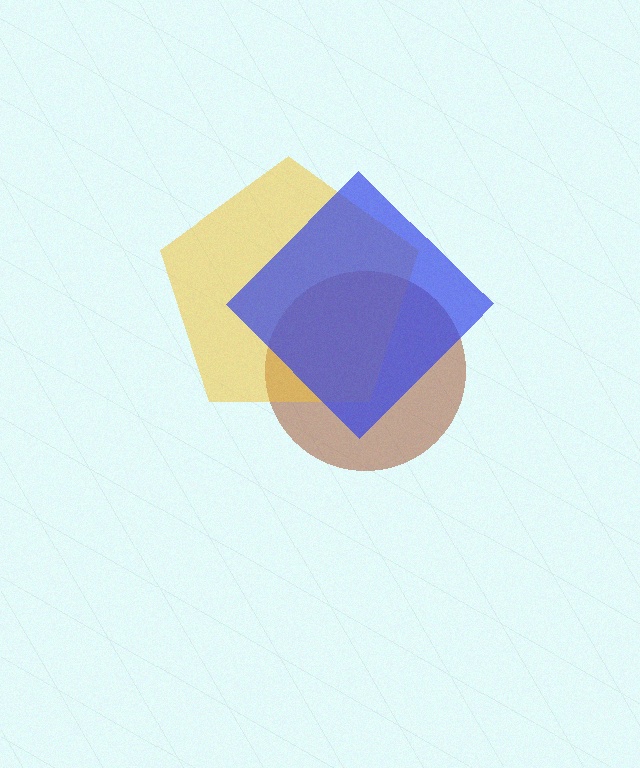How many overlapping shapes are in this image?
There are 3 overlapping shapes in the image.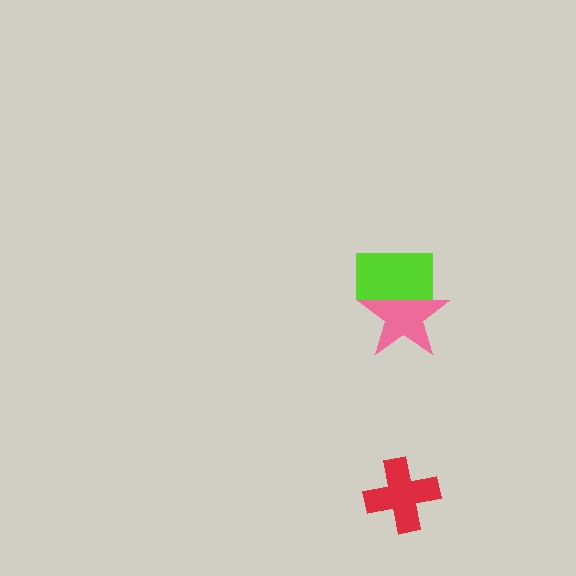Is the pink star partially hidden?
Yes, it is partially covered by another shape.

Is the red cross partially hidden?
No, no other shape covers it.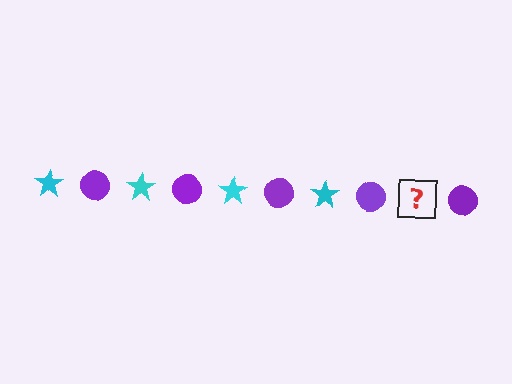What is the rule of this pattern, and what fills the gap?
The rule is that the pattern alternates between cyan star and purple circle. The gap should be filled with a cyan star.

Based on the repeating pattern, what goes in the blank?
The blank should be a cyan star.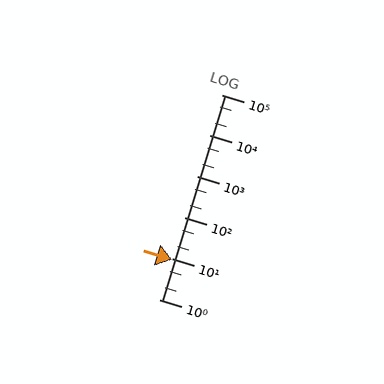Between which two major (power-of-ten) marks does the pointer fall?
The pointer is between 1 and 10.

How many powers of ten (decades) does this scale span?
The scale spans 5 decades, from 1 to 100000.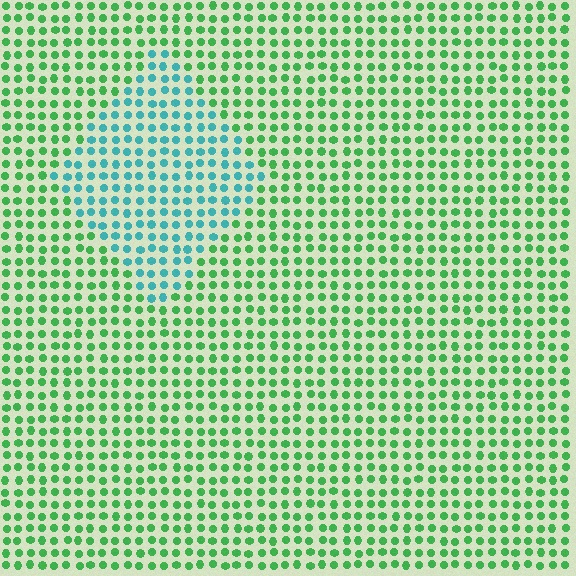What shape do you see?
I see a diamond.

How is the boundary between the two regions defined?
The boundary is defined purely by a slight shift in hue (about 51 degrees). Spacing, size, and orientation are identical on both sides.